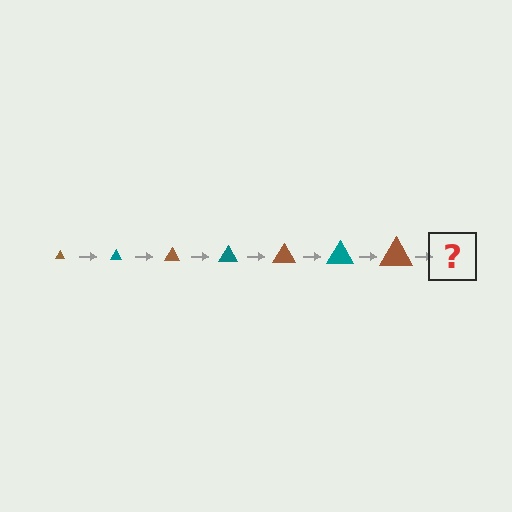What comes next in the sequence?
The next element should be a teal triangle, larger than the previous one.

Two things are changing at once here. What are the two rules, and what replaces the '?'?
The two rules are that the triangle grows larger each step and the color cycles through brown and teal. The '?' should be a teal triangle, larger than the previous one.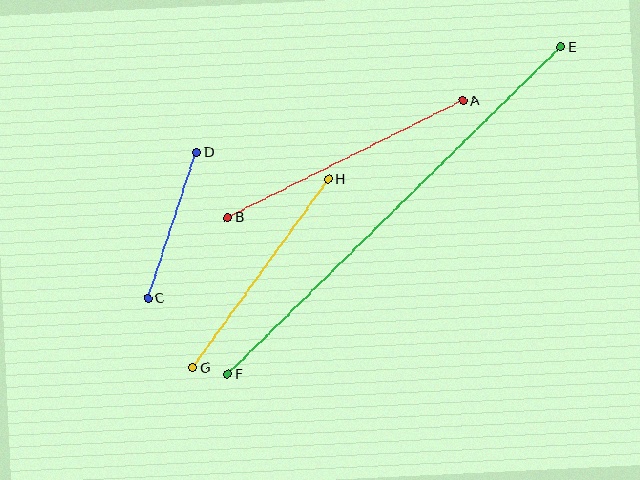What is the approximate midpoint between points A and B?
The midpoint is at approximately (345, 159) pixels.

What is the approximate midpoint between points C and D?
The midpoint is at approximately (172, 225) pixels.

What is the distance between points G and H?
The distance is approximately 232 pixels.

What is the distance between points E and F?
The distance is approximately 467 pixels.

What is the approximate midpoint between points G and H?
The midpoint is at approximately (260, 274) pixels.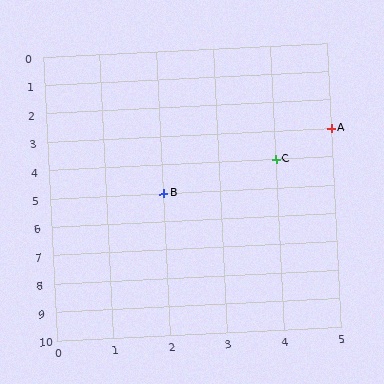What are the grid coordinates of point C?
Point C is at grid coordinates (4, 4).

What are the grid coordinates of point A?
Point A is at grid coordinates (5, 3).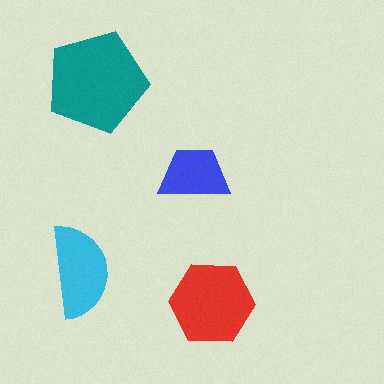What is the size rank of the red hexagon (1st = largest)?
2nd.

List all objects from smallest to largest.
The blue trapezoid, the cyan semicircle, the red hexagon, the teal pentagon.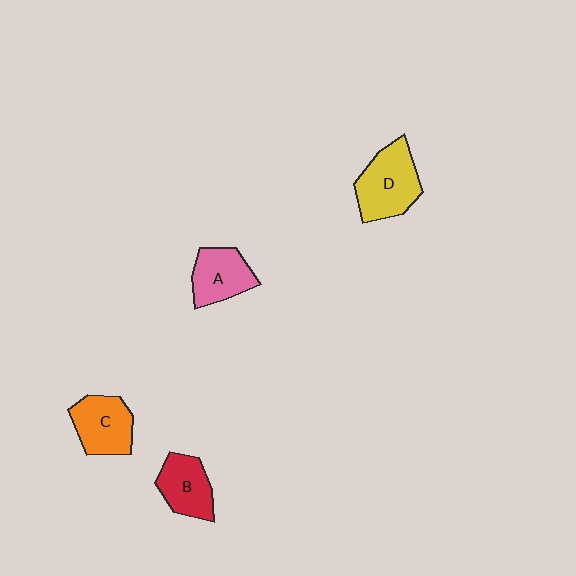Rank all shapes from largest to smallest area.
From largest to smallest: D (yellow), C (orange), A (pink), B (red).